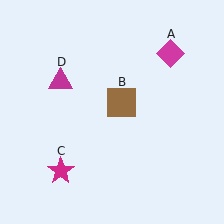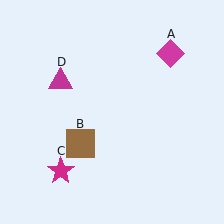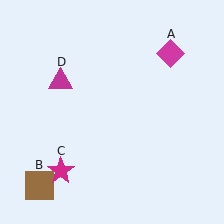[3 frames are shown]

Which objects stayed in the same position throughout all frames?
Magenta diamond (object A) and magenta star (object C) and magenta triangle (object D) remained stationary.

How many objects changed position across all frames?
1 object changed position: brown square (object B).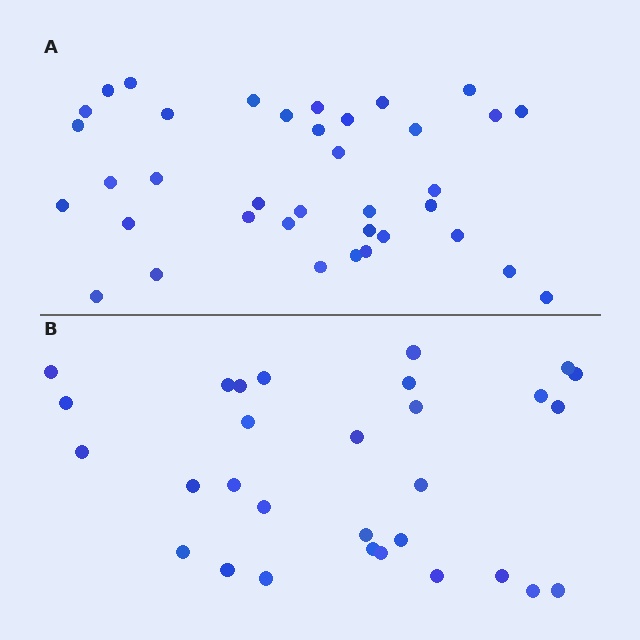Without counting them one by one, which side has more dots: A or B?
Region A (the top region) has more dots.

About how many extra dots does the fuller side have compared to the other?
Region A has roughly 8 or so more dots than region B.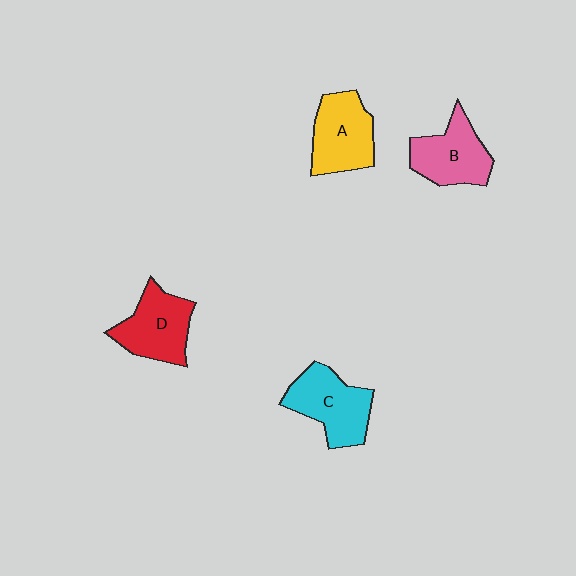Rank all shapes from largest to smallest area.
From largest to smallest: C (cyan), A (yellow), D (red), B (pink).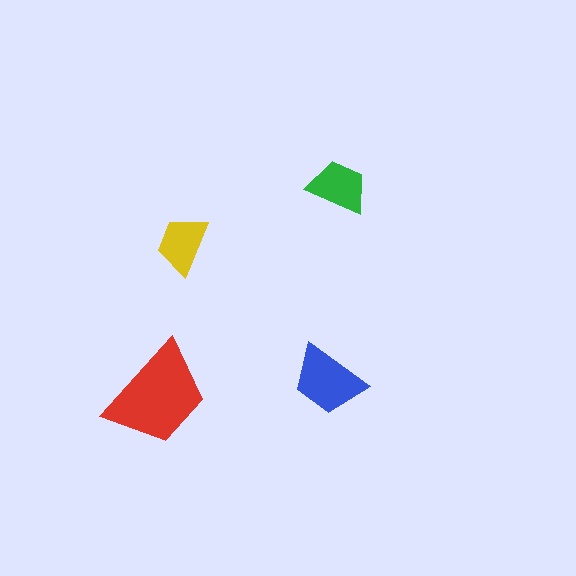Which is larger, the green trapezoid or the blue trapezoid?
The blue one.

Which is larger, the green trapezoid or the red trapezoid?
The red one.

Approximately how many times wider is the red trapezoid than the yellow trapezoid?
About 2 times wider.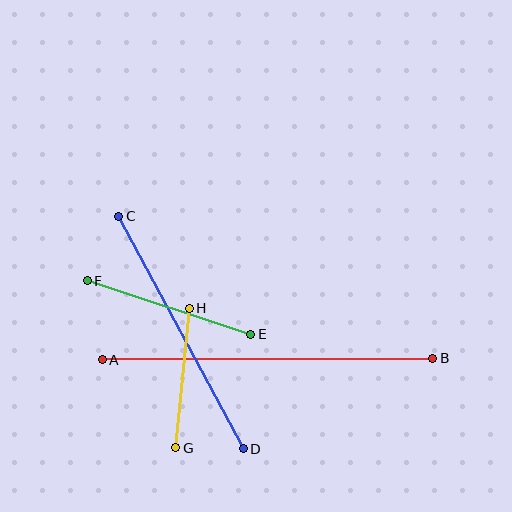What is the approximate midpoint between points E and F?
The midpoint is at approximately (169, 307) pixels.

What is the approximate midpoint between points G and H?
The midpoint is at approximately (183, 378) pixels.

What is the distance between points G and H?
The distance is approximately 140 pixels.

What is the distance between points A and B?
The distance is approximately 330 pixels.